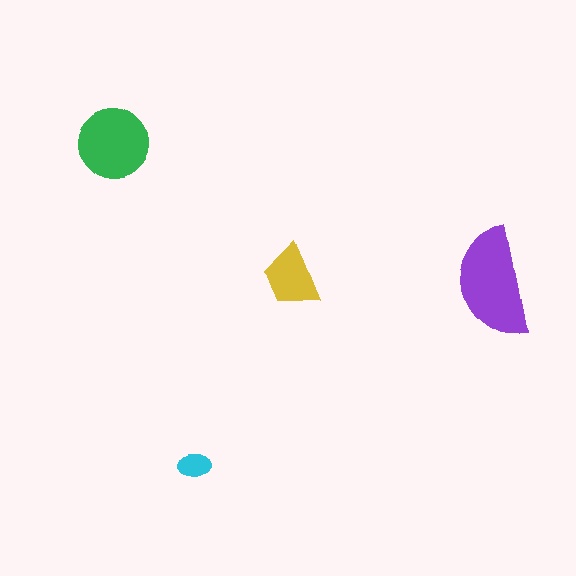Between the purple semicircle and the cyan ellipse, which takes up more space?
The purple semicircle.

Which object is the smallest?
The cyan ellipse.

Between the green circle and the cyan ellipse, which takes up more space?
The green circle.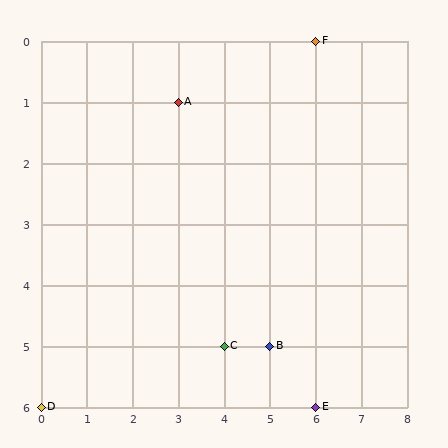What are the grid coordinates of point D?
Point D is at grid coordinates (0, 6).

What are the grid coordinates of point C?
Point C is at grid coordinates (4, 5).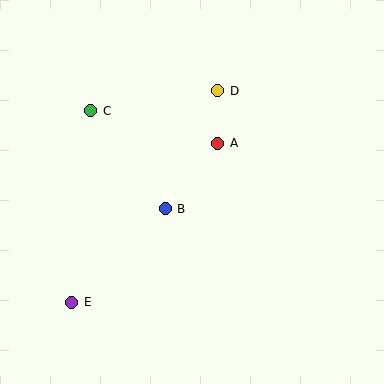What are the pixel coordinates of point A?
Point A is at (218, 143).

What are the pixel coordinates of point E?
Point E is at (72, 302).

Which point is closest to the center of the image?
Point B at (165, 209) is closest to the center.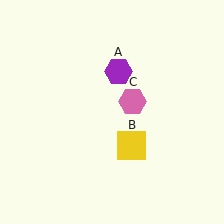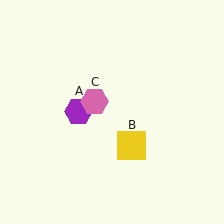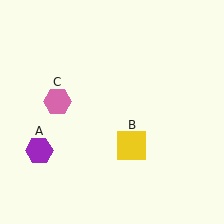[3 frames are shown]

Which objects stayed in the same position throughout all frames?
Yellow square (object B) remained stationary.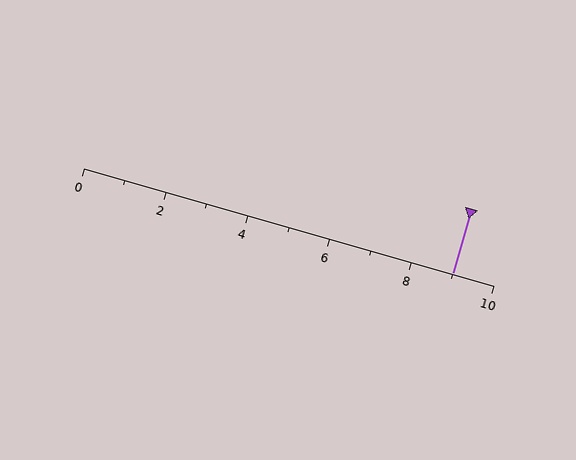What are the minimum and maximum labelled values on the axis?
The axis runs from 0 to 10.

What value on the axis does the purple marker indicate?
The marker indicates approximately 9.